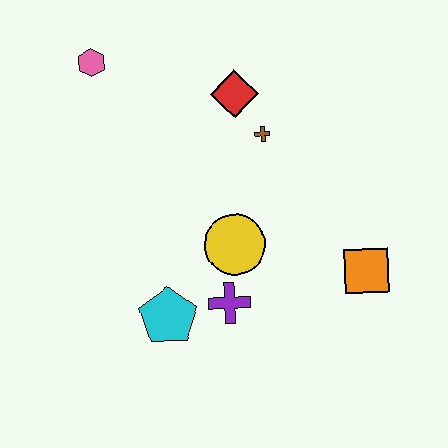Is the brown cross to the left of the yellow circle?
No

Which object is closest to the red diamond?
The brown cross is closest to the red diamond.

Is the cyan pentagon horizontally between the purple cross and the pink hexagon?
Yes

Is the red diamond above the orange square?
Yes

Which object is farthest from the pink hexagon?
The orange square is farthest from the pink hexagon.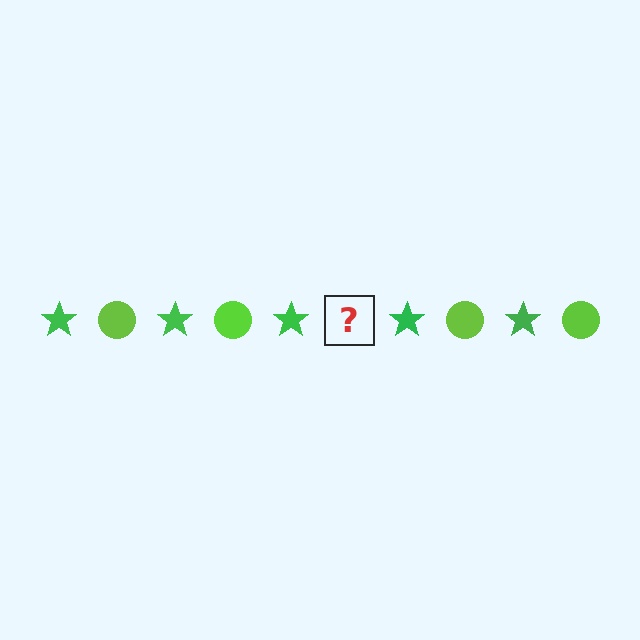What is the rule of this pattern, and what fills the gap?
The rule is that the pattern alternates between green star and lime circle. The gap should be filled with a lime circle.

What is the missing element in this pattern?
The missing element is a lime circle.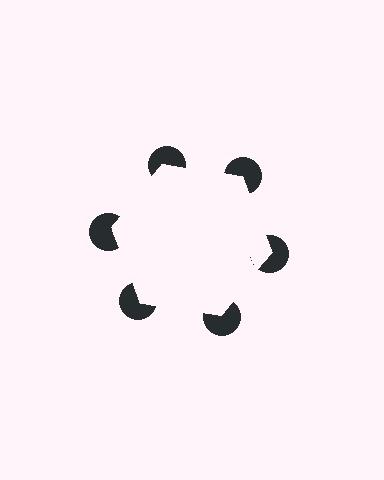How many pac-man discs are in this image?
There are 6 — one at each vertex of the illusory hexagon.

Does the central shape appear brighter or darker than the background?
It typically appears slightly brighter than the background, even though no actual brightness change is drawn.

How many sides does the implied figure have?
6 sides.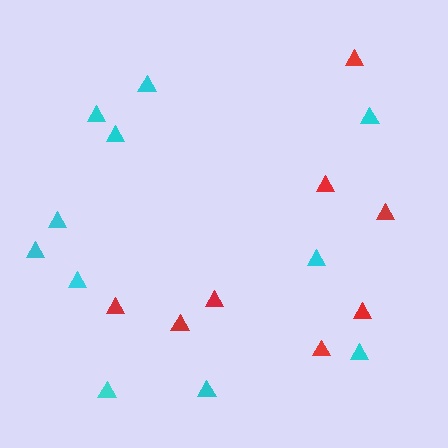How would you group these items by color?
There are 2 groups: one group of red triangles (8) and one group of cyan triangles (11).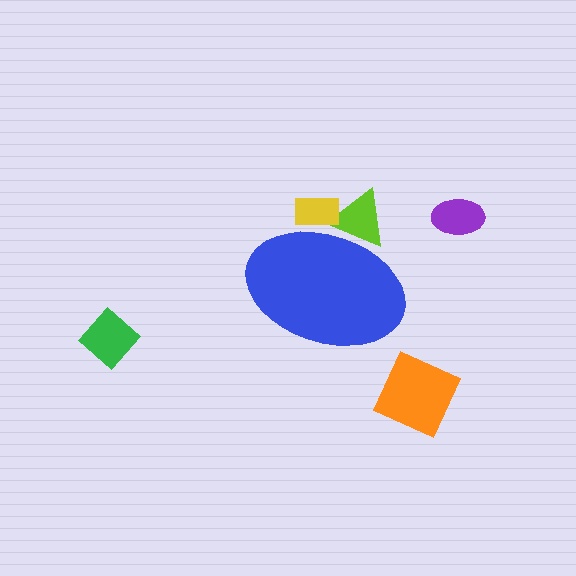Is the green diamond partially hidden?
No, the green diamond is fully visible.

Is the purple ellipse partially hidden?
No, the purple ellipse is fully visible.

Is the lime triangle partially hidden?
Yes, the lime triangle is partially hidden behind the blue ellipse.